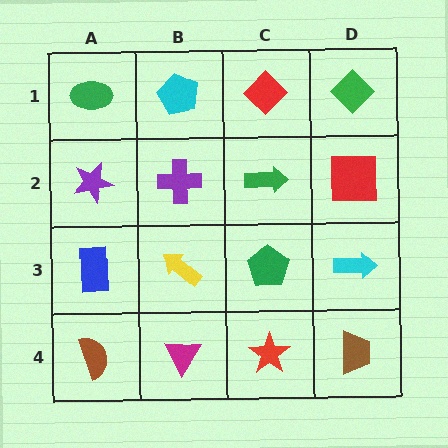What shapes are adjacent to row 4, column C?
A green pentagon (row 3, column C), a magenta triangle (row 4, column B), a brown trapezoid (row 4, column D).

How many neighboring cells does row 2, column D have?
3.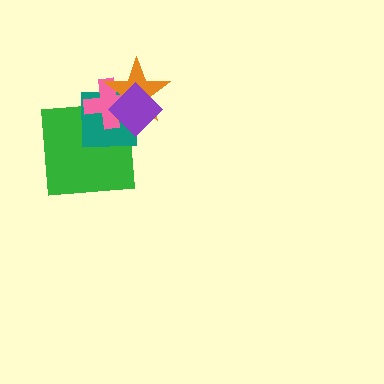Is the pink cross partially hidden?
Yes, it is partially covered by another shape.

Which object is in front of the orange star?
The purple diamond is in front of the orange star.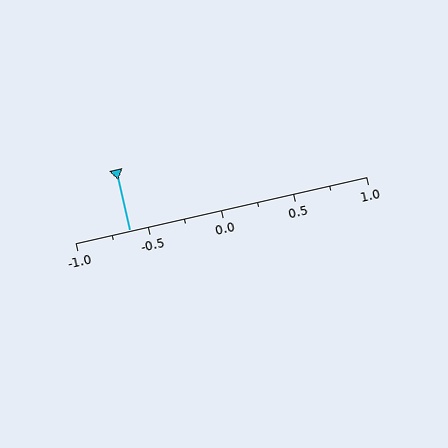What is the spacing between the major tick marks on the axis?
The major ticks are spaced 0.5 apart.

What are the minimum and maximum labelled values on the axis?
The axis runs from -1.0 to 1.0.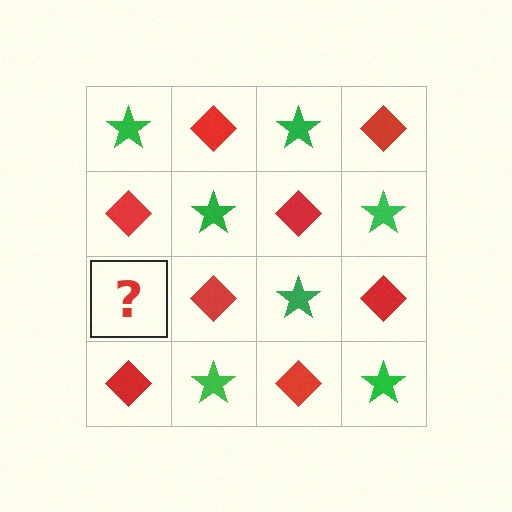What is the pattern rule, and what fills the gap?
The rule is that it alternates green star and red diamond in a checkerboard pattern. The gap should be filled with a green star.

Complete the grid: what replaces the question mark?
The question mark should be replaced with a green star.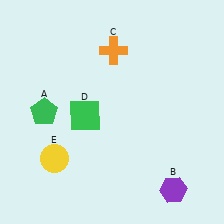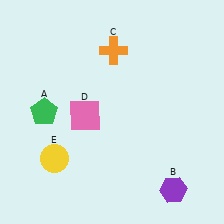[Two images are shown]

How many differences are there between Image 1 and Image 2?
There is 1 difference between the two images.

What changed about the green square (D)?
In Image 1, D is green. In Image 2, it changed to pink.